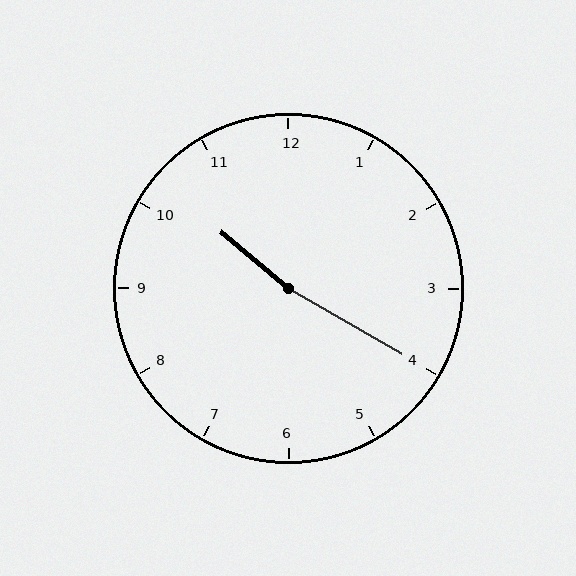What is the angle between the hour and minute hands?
Approximately 170 degrees.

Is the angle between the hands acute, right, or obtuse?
It is obtuse.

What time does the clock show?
10:20.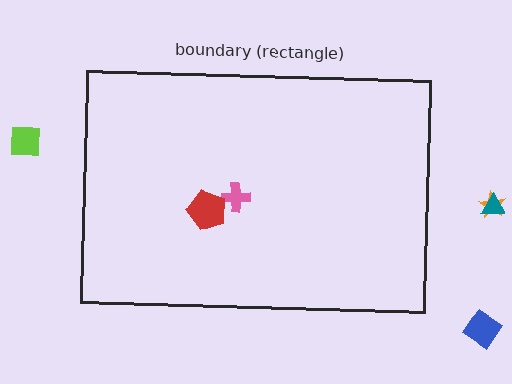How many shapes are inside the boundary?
2 inside, 4 outside.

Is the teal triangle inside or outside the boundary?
Outside.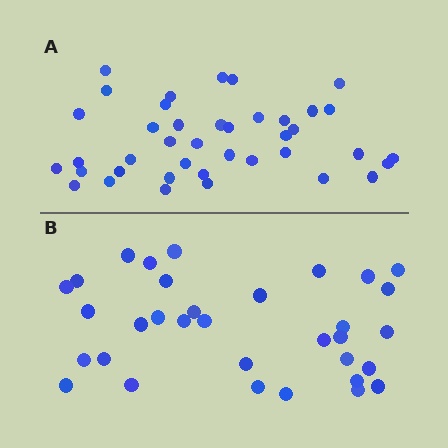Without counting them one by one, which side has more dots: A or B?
Region A (the top region) has more dots.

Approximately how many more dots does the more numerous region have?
Region A has roughly 8 or so more dots than region B.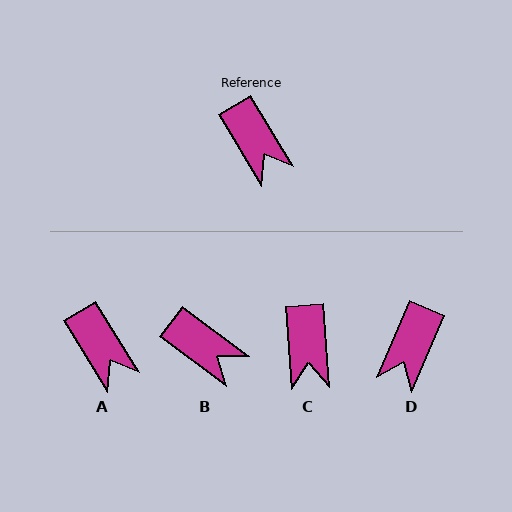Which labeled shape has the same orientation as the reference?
A.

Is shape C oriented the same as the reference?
No, it is off by about 28 degrees.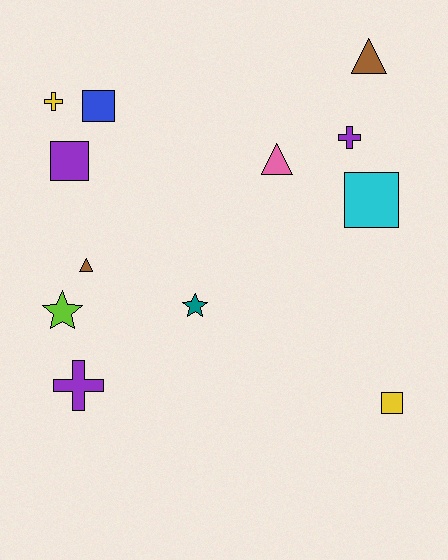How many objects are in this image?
There are 12 objects.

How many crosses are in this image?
There are 3 crosses.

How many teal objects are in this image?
There is 1 teal object.